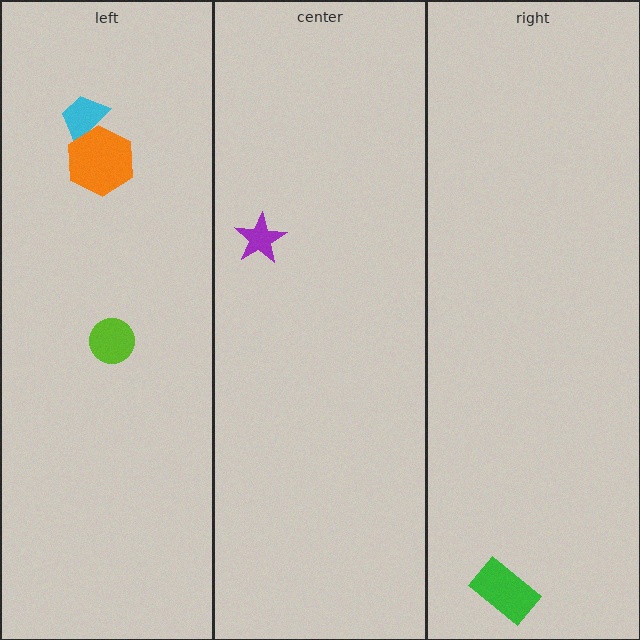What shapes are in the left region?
The lime circle, the cyan trapezoid, the orange hexagon.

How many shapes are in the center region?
1.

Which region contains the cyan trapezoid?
The left region.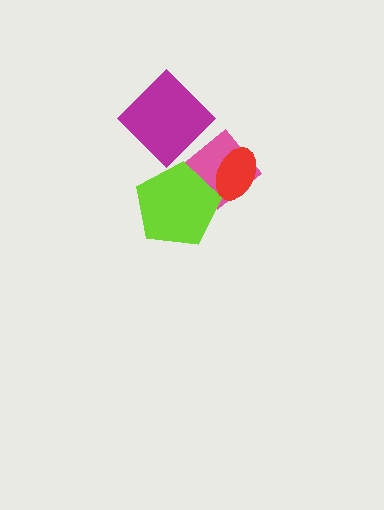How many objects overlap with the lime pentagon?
1 object overlaps with the lime pentagon.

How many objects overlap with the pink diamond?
3 objects overlap with the pink diamond.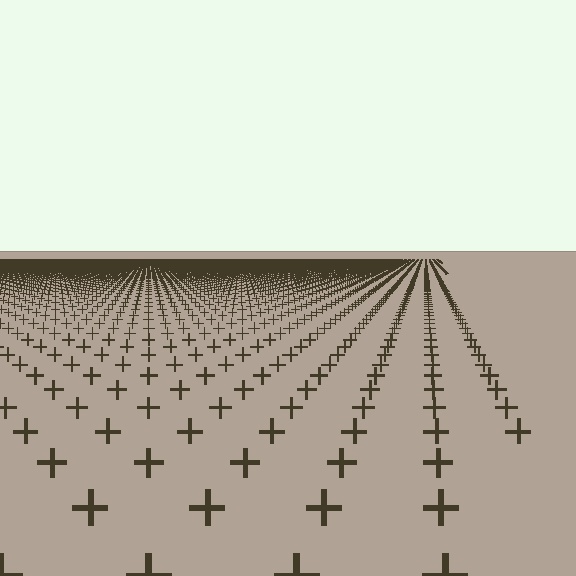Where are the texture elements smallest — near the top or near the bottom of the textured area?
Near the top.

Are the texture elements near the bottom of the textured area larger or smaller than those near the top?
Larger. Near the bottom, elements are closer to the viewer and appear at a bigger on-screen size.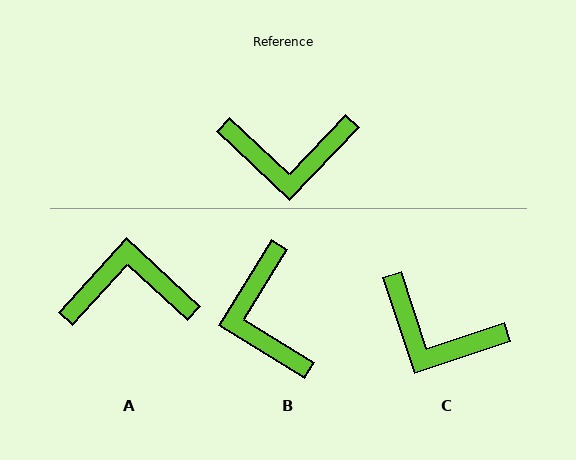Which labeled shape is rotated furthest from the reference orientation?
A, about 179 degrees away.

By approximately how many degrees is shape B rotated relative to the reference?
Approximately 78 degrees clockwise.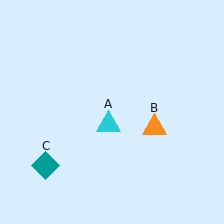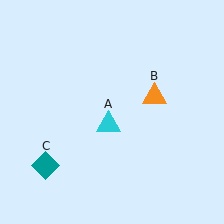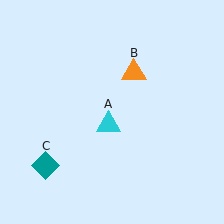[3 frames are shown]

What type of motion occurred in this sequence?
The orange triangle (object B) rotated counterclockwise around the center of the scene.